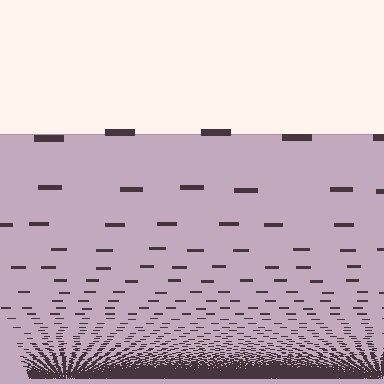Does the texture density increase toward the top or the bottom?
Density increases toward the bottom.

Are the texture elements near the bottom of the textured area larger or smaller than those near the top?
Smaller. The gradient is inverted — elements near the bottom are smaller and denser.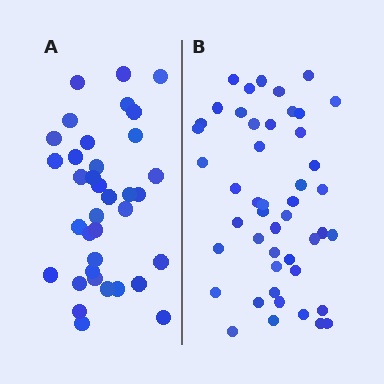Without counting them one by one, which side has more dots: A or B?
Region B (the right region) has more dots.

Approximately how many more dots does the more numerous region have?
Region B has roughly 12 or so more dots than region A.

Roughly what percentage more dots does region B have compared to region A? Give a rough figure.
About 30% more.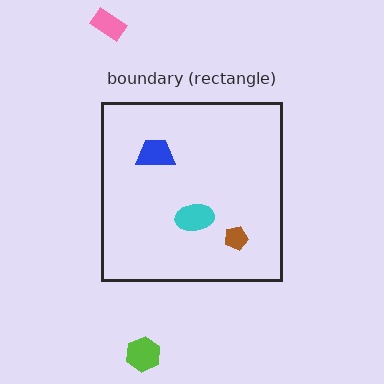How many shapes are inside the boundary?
3 inside, 2 outside.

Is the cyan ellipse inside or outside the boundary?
Inside.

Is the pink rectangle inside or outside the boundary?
Outside.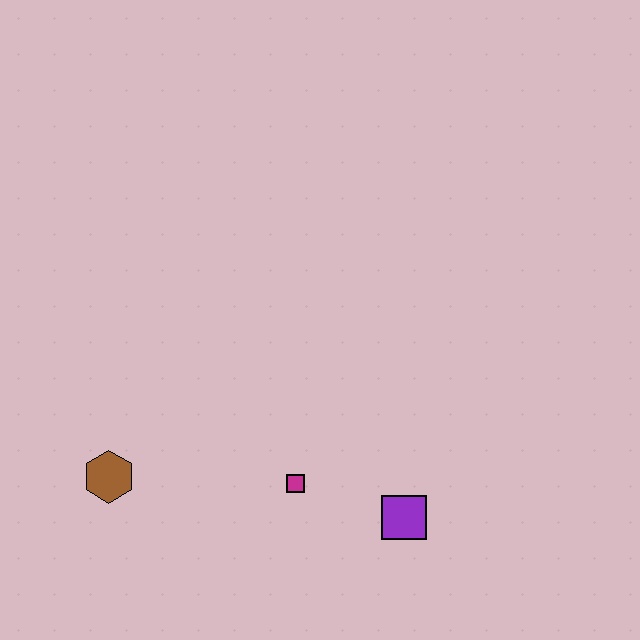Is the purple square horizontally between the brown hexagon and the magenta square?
No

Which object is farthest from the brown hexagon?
The purple square is farthest from the brown hexagon.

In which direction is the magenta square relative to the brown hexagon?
The magenta square is to the right of the brown hexagon.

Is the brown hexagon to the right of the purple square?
No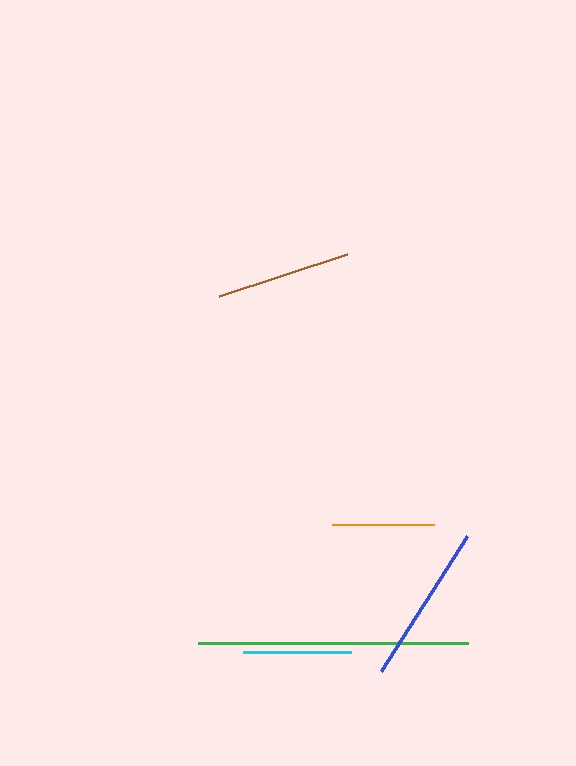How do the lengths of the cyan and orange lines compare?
The cyan and orange lines are approximately the same length.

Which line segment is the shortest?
The orange line is the shortest at approximately 103 pixels.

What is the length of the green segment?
The green segment is approximately 270 pixels long.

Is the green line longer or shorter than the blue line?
The green line is longer than the blue line.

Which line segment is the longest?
The green line is the longest at approximately 270 pixels.